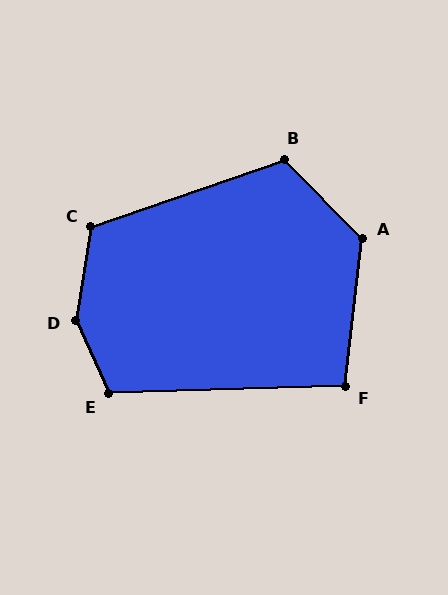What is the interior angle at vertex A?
Approximately 129 degrees (obtuse).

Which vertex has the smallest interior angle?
F, at approximately 98 degrees.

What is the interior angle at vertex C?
Approximately 119 degrees (obtuse).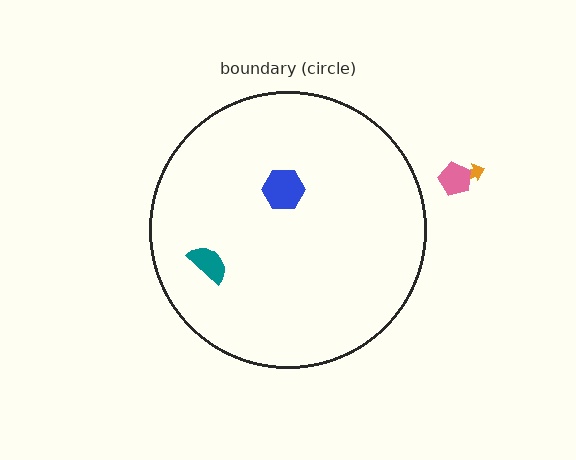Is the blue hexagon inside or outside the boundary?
Inside.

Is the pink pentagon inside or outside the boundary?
Outside.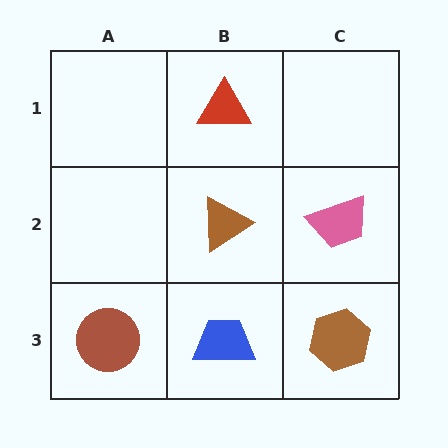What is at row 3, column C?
A brown hexagon.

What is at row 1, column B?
A red triangle.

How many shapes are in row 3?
3 shapes.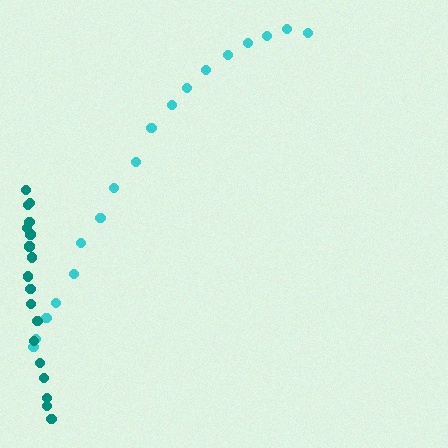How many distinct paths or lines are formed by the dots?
There are 2 distinct paths.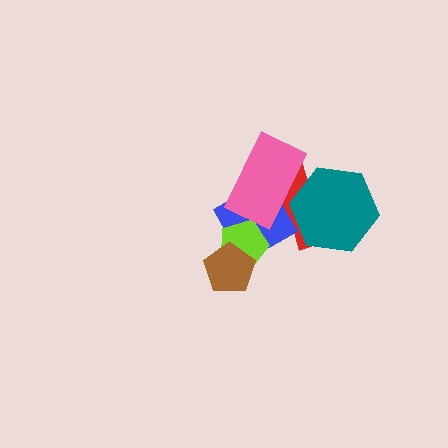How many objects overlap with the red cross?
3 objects overlap with the red cross.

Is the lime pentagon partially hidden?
Yes, it is partially covered by another shape.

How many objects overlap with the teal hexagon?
3 objects overlap with the teal hexagon.